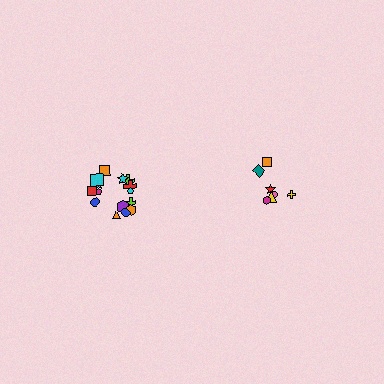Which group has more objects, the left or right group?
The left group.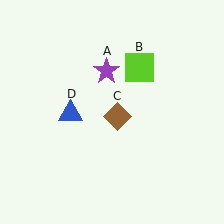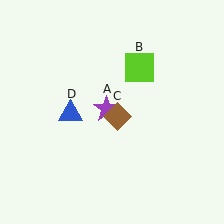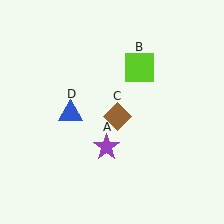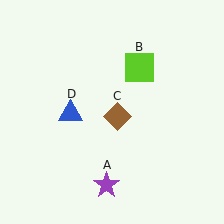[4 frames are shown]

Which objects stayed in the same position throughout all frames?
Lime square (object B) and brown diamond (object C) and blue triangle (object D) remained stationary.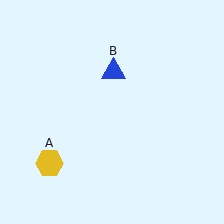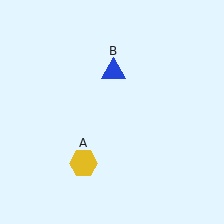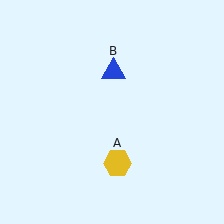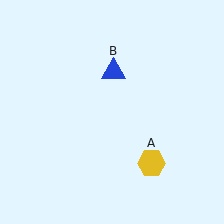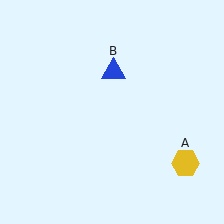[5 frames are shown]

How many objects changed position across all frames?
1 object changed position: yellow hexagon (object A).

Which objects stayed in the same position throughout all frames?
Blue triangle (object B) remained stationary.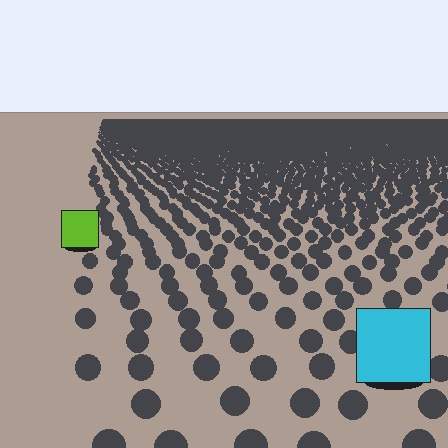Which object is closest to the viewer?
The cyan square is closest. The texture marks near it are larger and more spread out.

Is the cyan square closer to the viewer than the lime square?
Yes. The cyan square is closer — you can tell from the texture gradient: the ground texture is coarser near it.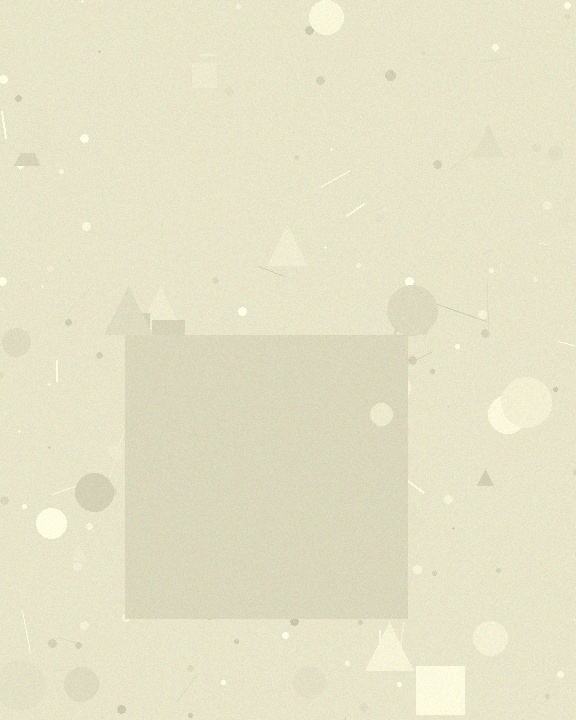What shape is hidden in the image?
A square is hidden in the image.